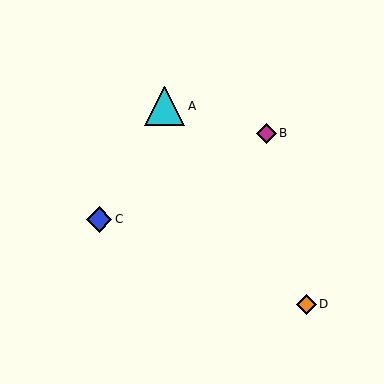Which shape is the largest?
The cyan triangle (labeled A) is the largest.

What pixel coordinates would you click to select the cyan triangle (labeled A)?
Click at (165, 106) to select the cyan triangle A.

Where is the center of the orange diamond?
The center of the orange diamond is at (307, 304).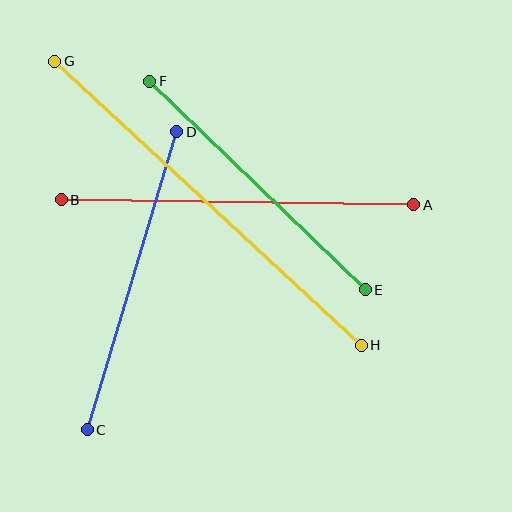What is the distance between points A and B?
The distance is approximately 353 pixels.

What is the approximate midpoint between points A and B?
The midpoint is at approximately (237, 202) pixels.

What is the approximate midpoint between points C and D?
The midpoint is at approximately (132, 281) pixels.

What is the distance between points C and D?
The distance is approximately 311 pixels.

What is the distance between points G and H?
The distance is approximately 418 pixels.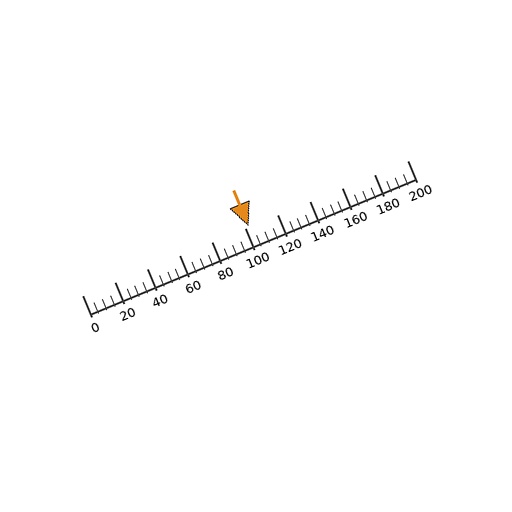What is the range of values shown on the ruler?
The ruler shows values from 0 to 200.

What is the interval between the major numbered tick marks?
The major tick marks are spaced 20 units apart.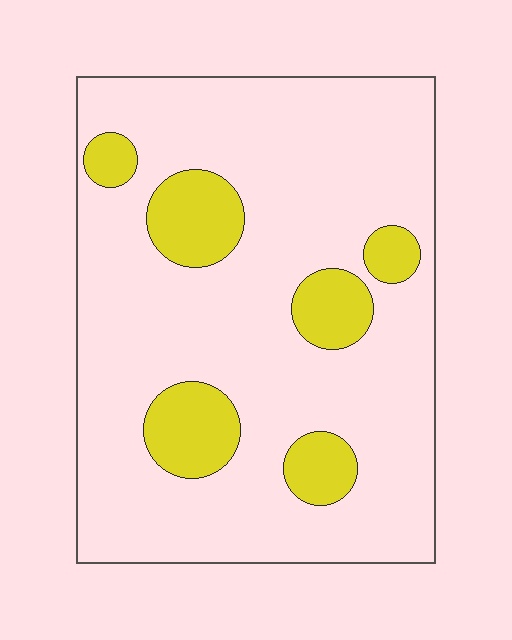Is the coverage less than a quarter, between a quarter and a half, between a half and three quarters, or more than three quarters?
Less than a quarter.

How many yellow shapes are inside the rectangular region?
6.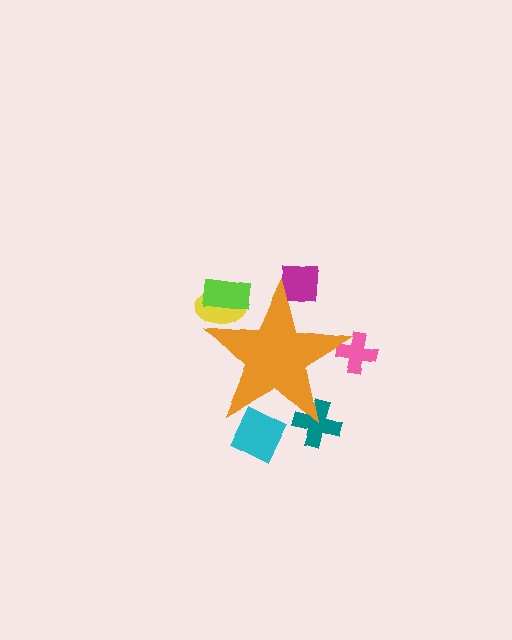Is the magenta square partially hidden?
Yes, the magenta square is partially hidden behind the orange star.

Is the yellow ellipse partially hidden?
Yes, the yellow ellipse is partially hidden behind the orange star.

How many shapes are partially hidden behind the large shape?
6 shapes are partially hidden.